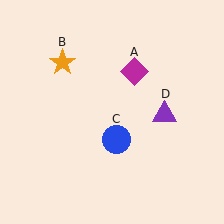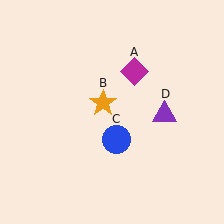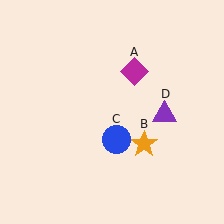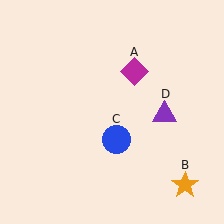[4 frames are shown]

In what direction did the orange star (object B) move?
The orange star (object B) moved down and to the right.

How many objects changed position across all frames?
1 object changed position: orange star (object B).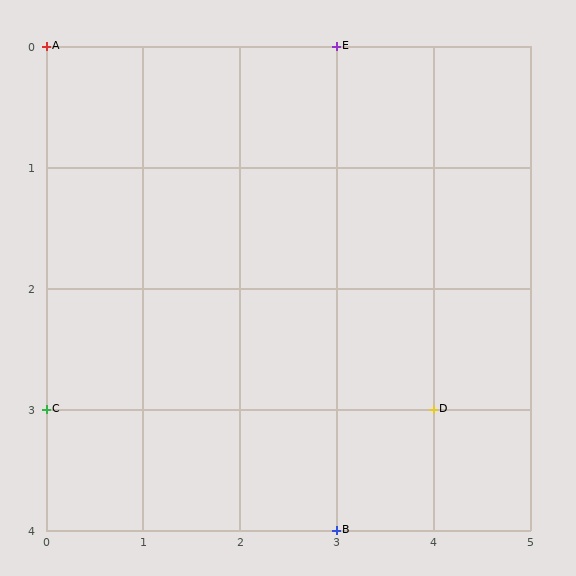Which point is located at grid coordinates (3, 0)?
Point E is at (3, 0).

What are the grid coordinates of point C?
Point C is at grid coordinates (0, 3).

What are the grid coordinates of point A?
Point A is at grid coordinates (0, 0).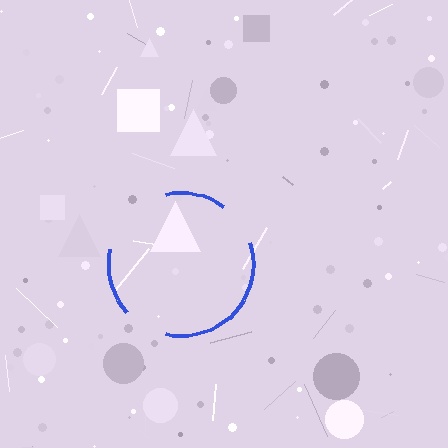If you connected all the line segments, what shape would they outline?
They would outline a circle.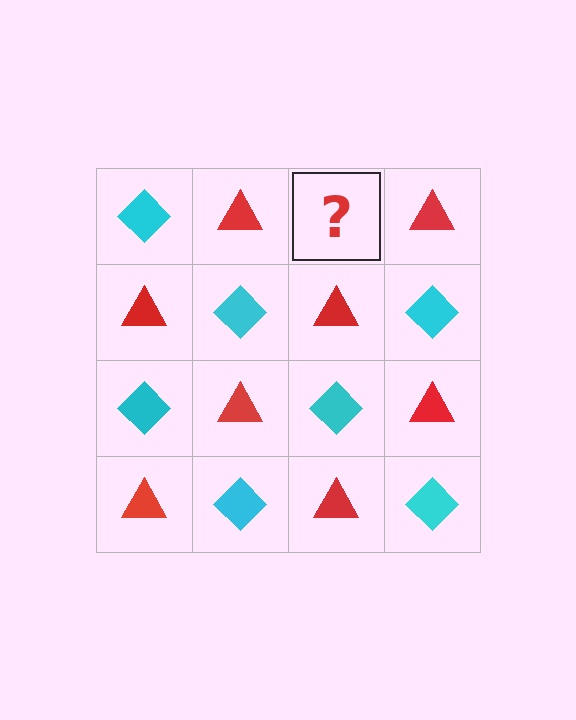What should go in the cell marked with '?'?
The missing cell should contain a cyan diamond.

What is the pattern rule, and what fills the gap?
The rule is that it alternates cyan diamond and red triangle in a checkerboard pattern. The gap should be filled with a cyan diamond.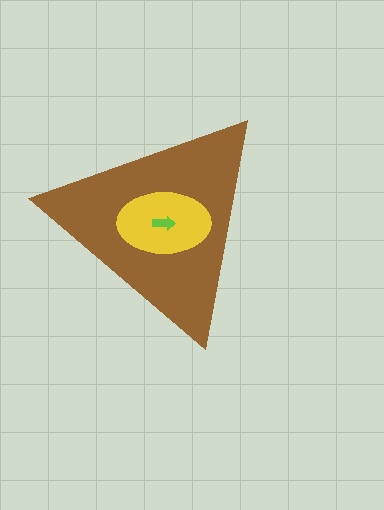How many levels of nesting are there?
3.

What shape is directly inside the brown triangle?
The yellow ellipse.